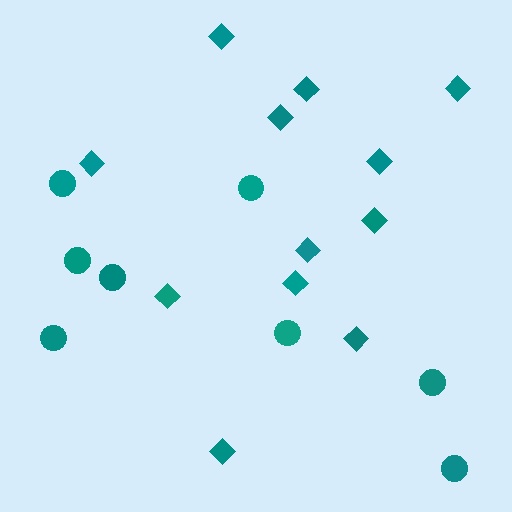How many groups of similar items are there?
There are 2 groups: one group of diamonds (12) and one group of circles (8).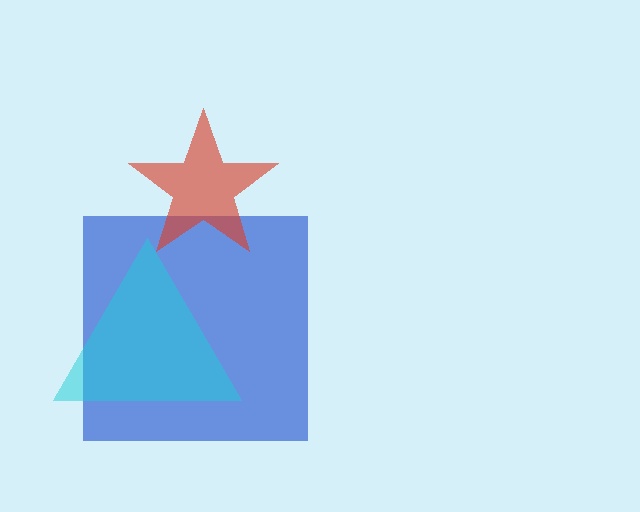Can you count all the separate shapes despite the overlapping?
Yes, there are 3 separate shapes.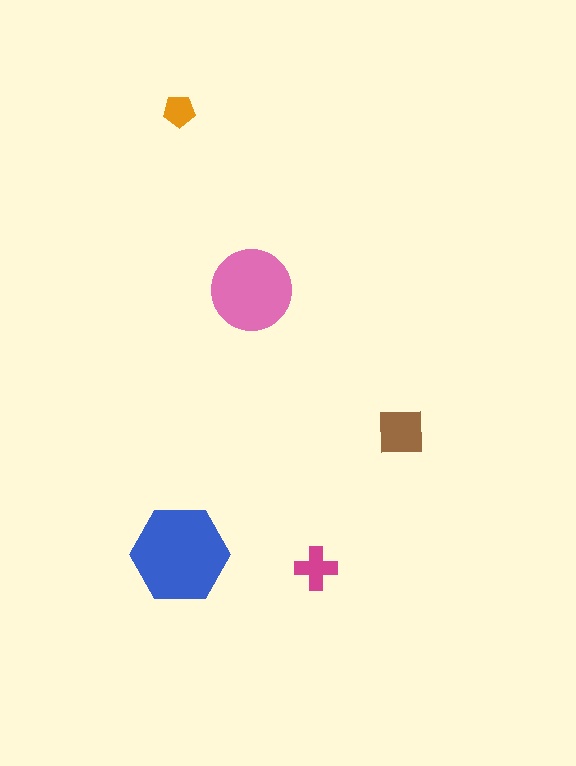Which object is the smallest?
The orange pentagon.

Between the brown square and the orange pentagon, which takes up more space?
The brown square.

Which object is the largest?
The blue hexagon.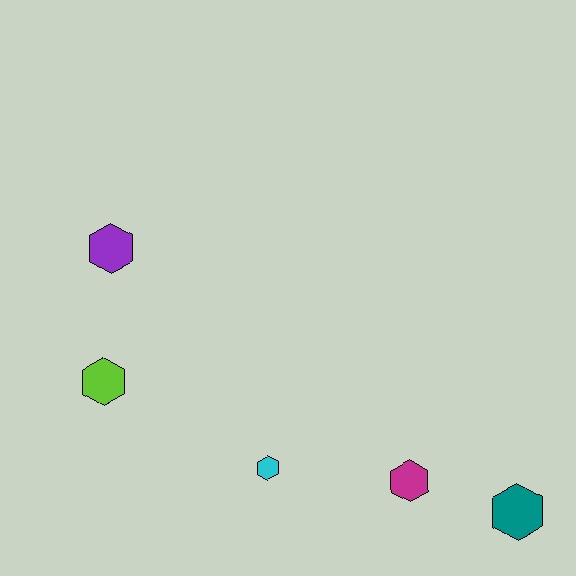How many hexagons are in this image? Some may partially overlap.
There are 5 hexagons.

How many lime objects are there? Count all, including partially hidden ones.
There is 1 lime object.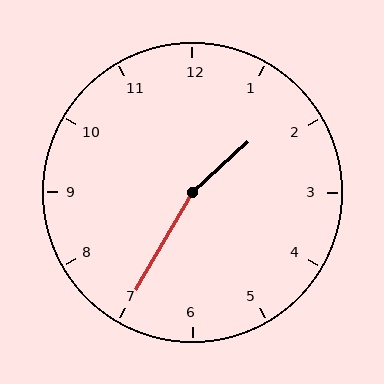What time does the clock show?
1:35.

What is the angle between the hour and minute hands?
Approximately 162 degrees.